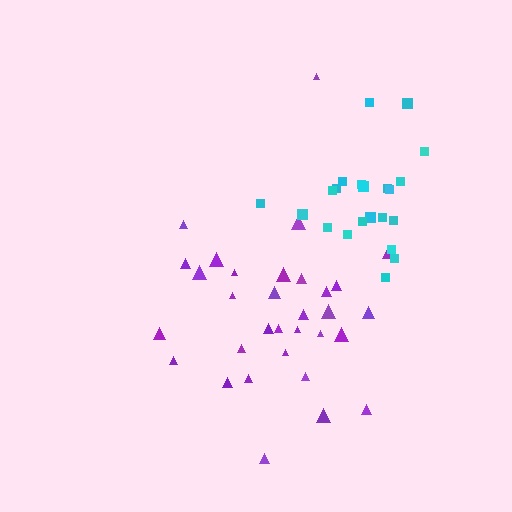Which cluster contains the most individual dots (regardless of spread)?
Purple (32).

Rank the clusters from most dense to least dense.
cyan, purple.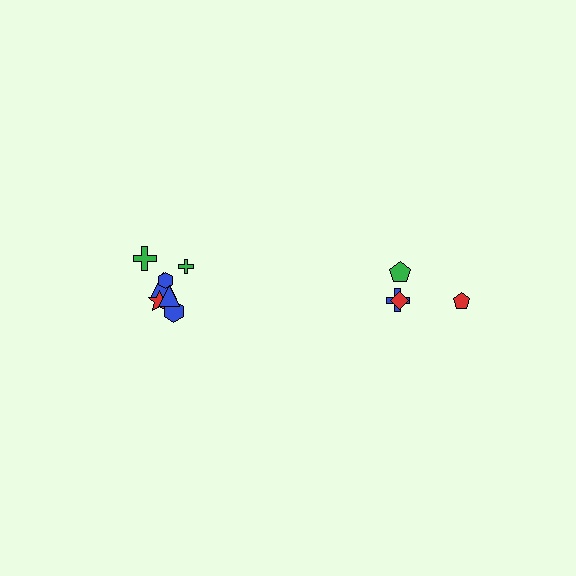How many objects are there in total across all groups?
There are 11 objects.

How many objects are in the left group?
There are 7 objects.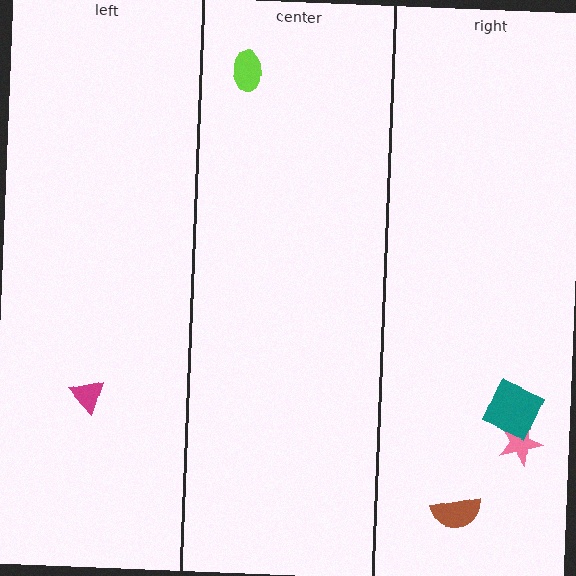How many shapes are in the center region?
1.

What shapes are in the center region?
The lime ellipse.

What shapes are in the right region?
The brown semicircle, the pink star, the teal square.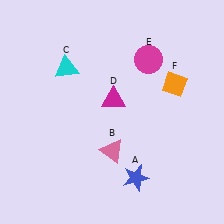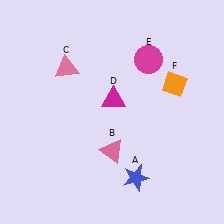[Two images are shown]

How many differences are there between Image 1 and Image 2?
There is 1 difference between the two images.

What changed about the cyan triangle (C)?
In Image 1, C is cyan. In Image 2, it changed to pink.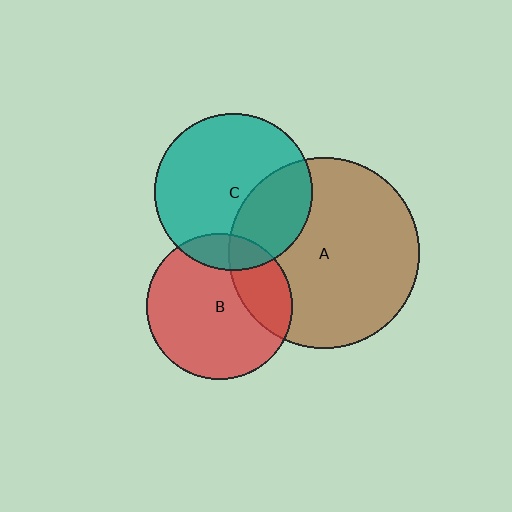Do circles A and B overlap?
Yes.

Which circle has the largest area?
Circle A (brown).